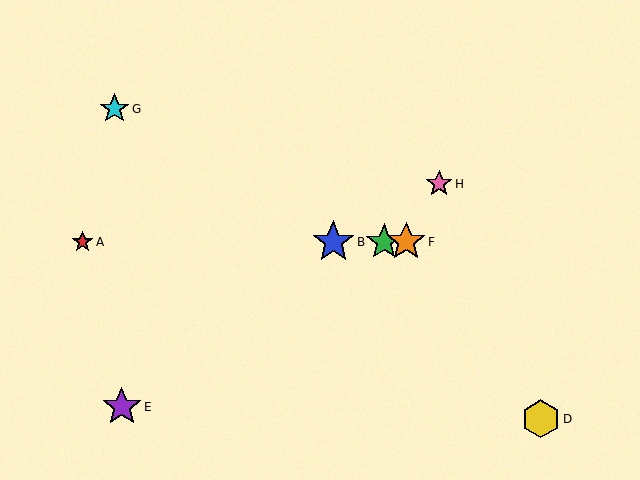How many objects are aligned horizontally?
4 objects (A, B, C, F) are aligned horizontally.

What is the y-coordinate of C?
Object C is at y≈242.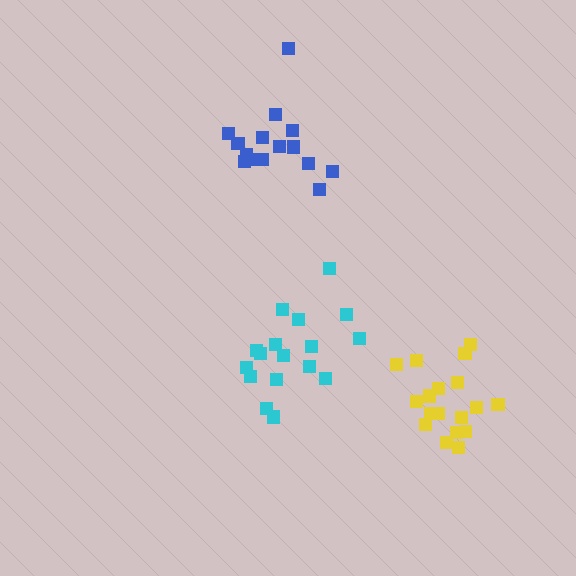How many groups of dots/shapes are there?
There are 3 groups.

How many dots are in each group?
Group 1: 18 dots, Group 2: 15 dots, Group 3: 17 dots (50 total).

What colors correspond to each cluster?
The clusters are colored: yellow, blue, cyan.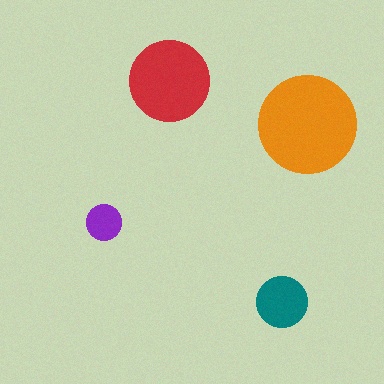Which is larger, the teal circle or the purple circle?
The teal one.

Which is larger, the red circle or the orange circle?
The orange one.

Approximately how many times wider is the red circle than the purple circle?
About 2.5 times wider.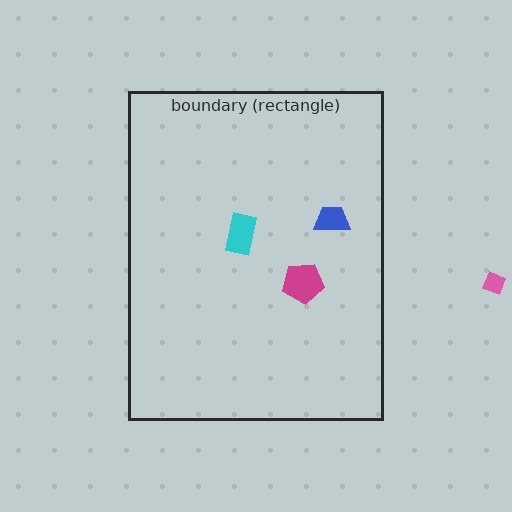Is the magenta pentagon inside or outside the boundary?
Inside.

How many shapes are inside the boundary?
3 inside, 1 outside.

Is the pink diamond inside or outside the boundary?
Outside.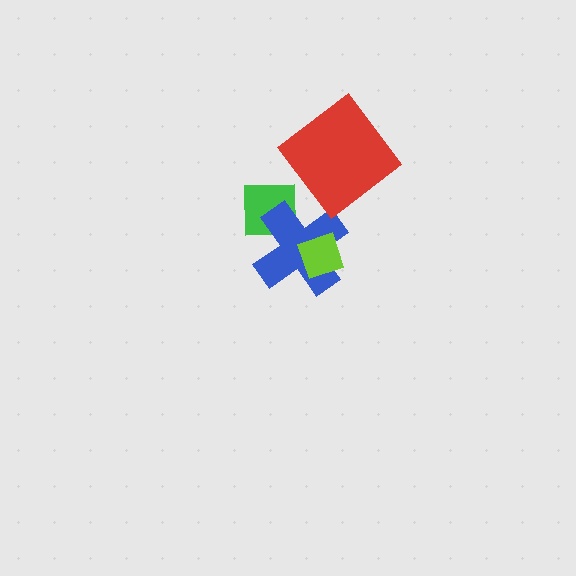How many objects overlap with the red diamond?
0 objects overlap with the red diamond.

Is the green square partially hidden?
Yes, it is partially covered by another shape.